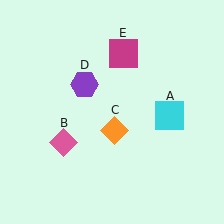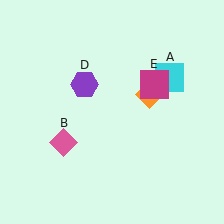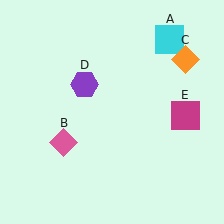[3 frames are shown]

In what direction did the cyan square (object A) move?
The cyan square (object A) moved up.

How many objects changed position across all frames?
3 objects changed position: cyan square (object A), orange diamond (object C), magenta square (object E).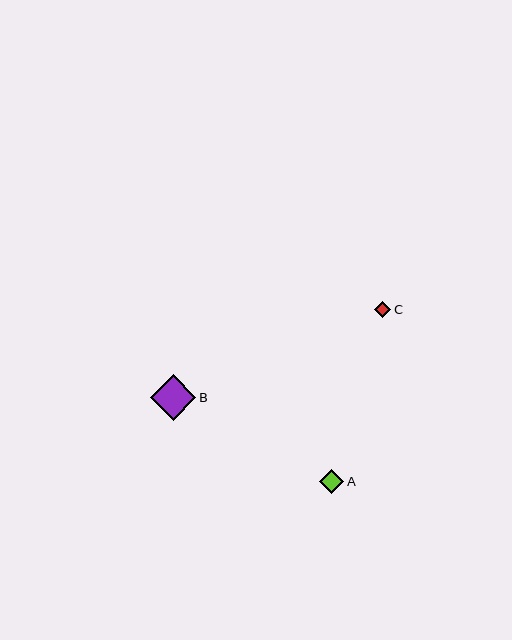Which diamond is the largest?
Diamond B is the largest with a size of approximately 45 pixels.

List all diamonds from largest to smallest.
From largest to smallest: B, A, C.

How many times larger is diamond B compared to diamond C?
Diamond B is approximately 2.8 times the size of diamond C.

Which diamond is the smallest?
Diamond C is the smallest with a size of approximately 16 pixels.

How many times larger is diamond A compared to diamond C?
Diamond A is approximately 1.5 times the size of diamond C.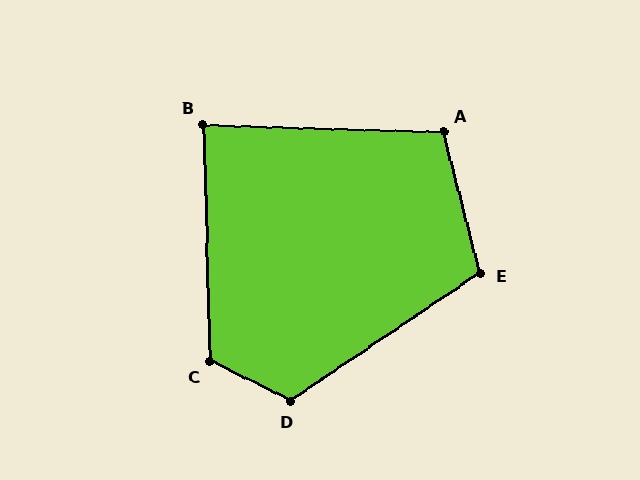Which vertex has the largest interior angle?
D, at approximately 120 degrees.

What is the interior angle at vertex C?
Approximately 118 degrees (obtuse).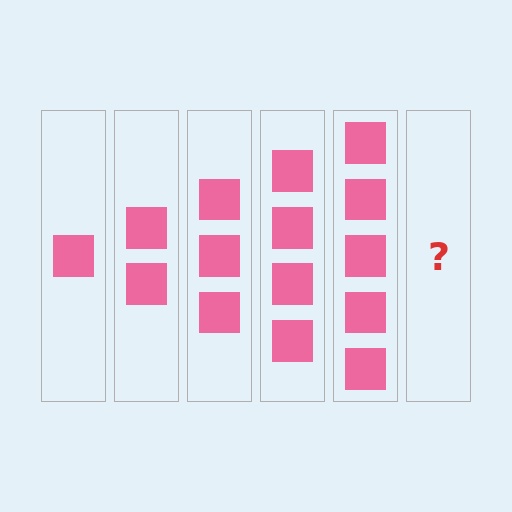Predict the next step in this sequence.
The next step is 6 squares.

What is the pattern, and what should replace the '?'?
The pattern is that each step adds one more square. The '?' should be 6 squares.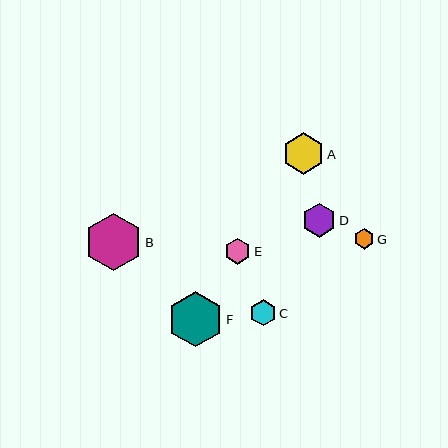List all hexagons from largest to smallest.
From largest to smallest: B, F, A, D, E, C, G.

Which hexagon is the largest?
Hexagon B is the largest with a size of approximately 57 pixels.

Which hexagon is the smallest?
Hexagon G is the smallest with a size of approximately 20 pixels.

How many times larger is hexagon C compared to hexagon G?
Hexagon C is approximately 1.3 times the size of hexagon G.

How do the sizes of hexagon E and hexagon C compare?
Hexagon E and hexagon C are approximately the same size.